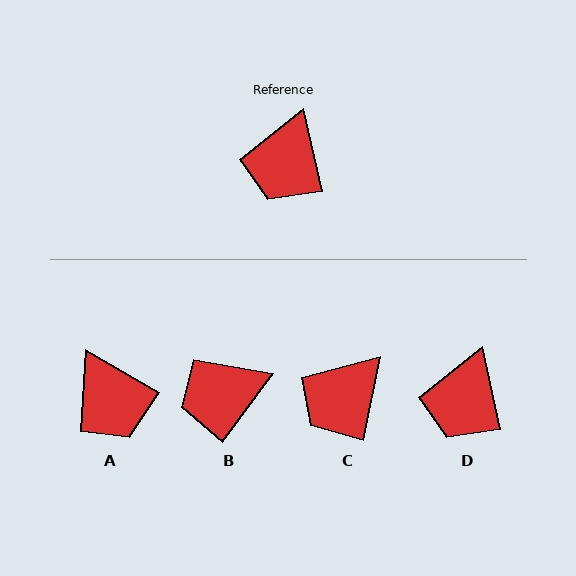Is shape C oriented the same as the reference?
No, it is off by about 24 degrees.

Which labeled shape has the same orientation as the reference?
D.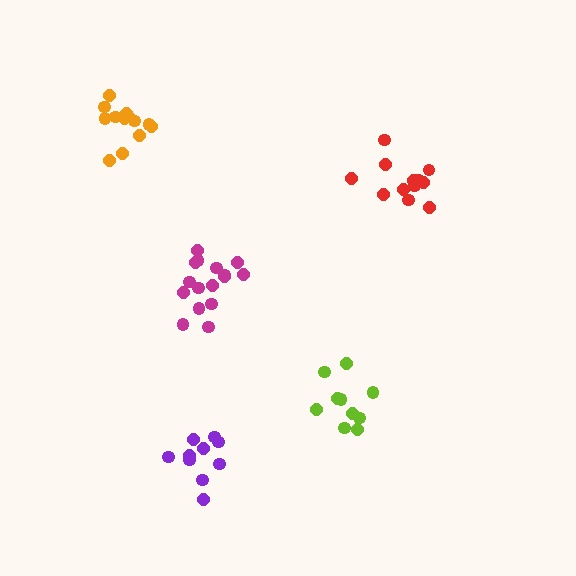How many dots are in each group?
Group 1: 12 dots, Group 2: 16 dots, Group 3: 11 dots, Group 4: 13 dots, Group 5: 10 dots (62 total).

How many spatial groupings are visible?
There are 5 spatial groupings.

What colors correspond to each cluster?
The clusters are colored: red, magenta, lime, orange, purple.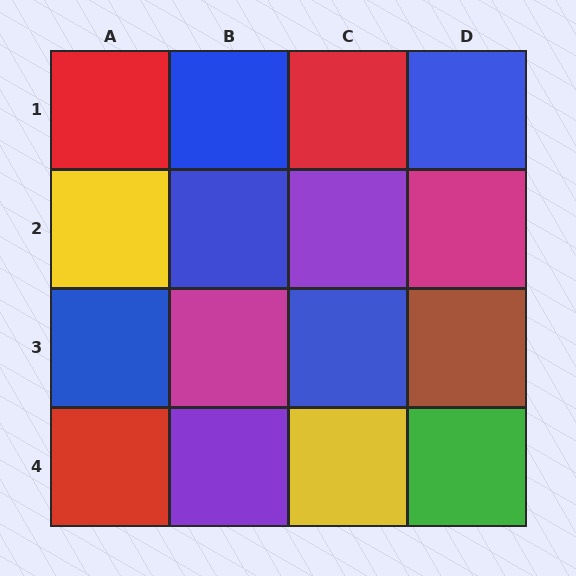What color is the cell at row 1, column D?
Blue.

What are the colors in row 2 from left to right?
Yellow, blue, purple, magenta.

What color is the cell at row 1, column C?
Red.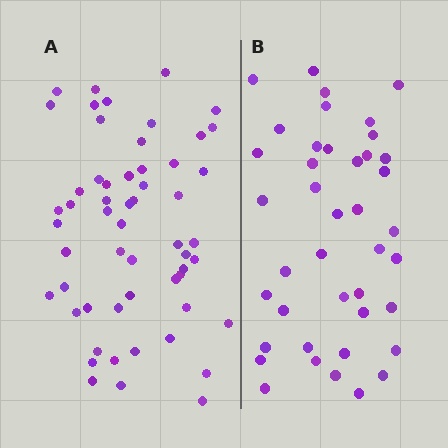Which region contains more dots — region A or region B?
Region A (the left region) has more dots.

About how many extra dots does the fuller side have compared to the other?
Region A has approximately 15 more dots than region B.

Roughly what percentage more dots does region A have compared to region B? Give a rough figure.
About 35% more.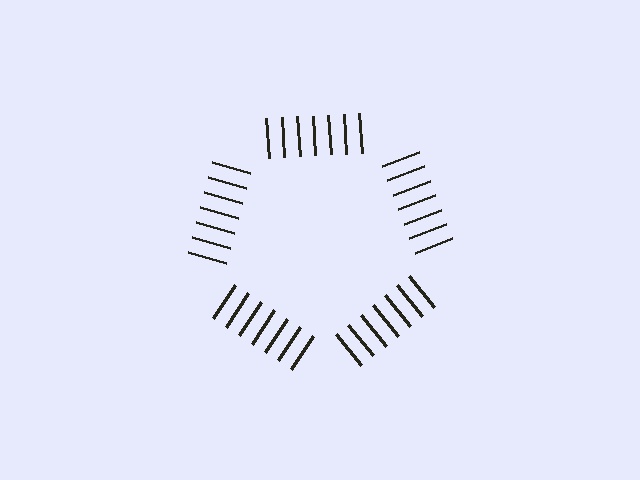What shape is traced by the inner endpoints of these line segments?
An illusory pentagon — the line segments terminate on its edges but no continuous stroke is drawn.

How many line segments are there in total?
35 — 7 along each of the 5 edges.